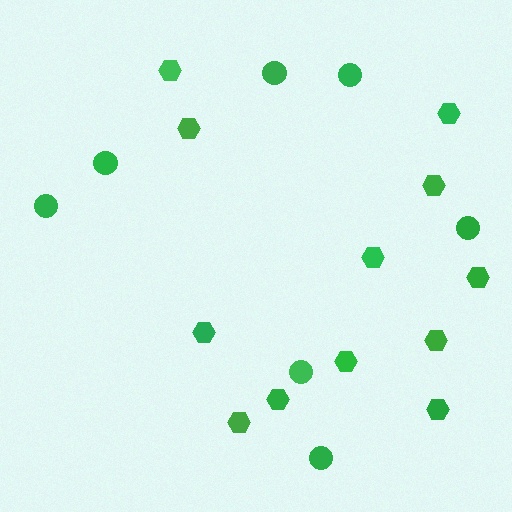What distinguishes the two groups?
There are 2 groups: one group of circles (7) and one group of hexagons (12).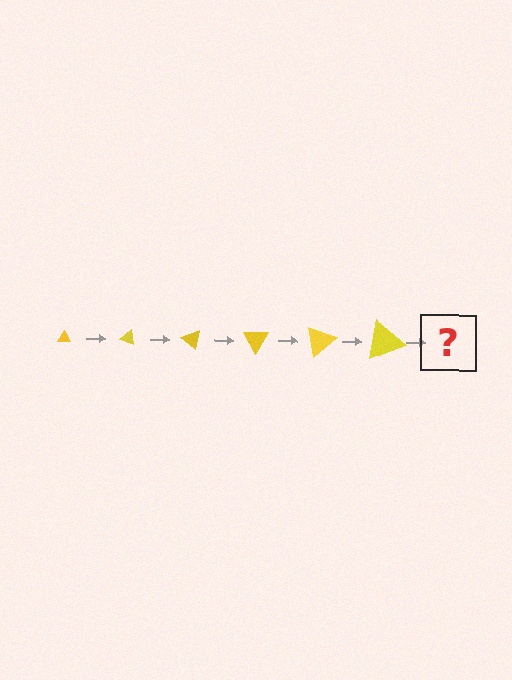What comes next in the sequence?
The next element should be a triangle, larger than the previous one and rotated 120 degrees from the start.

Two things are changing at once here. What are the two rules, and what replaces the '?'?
The two rules are that the triangle grows larger each step and it rotates 20 degrees each step. The '?' should be a triangle, larger than the previous one and rotated 120 degrees from the start.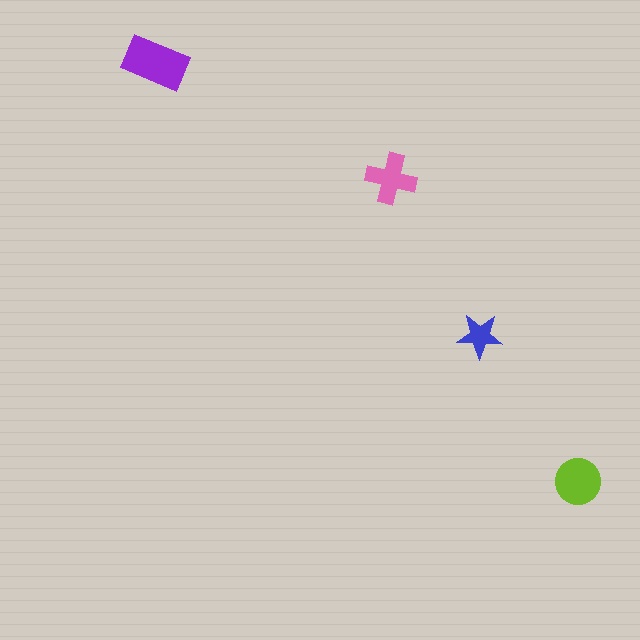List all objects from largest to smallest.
The purple rectangle, the lime circle, the pink cross, the blue star.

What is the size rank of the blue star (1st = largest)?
4th.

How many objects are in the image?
There are 4 objects in the image.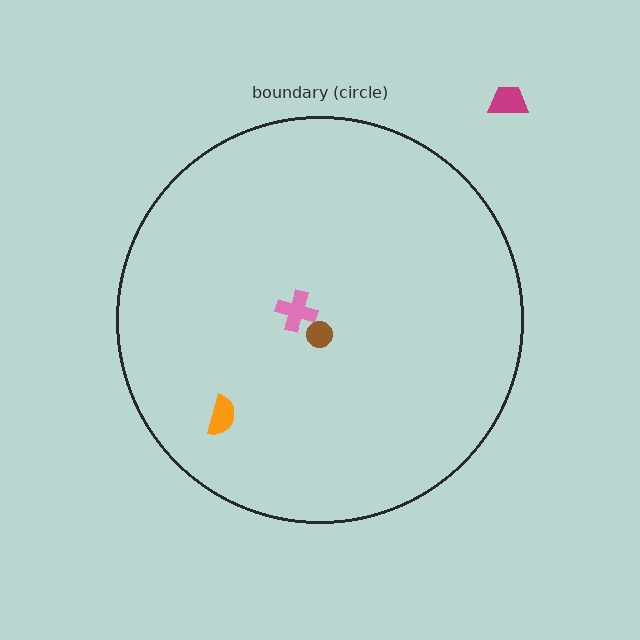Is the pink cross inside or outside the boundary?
Inside.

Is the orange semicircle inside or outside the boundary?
Inside.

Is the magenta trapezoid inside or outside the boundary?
Outside.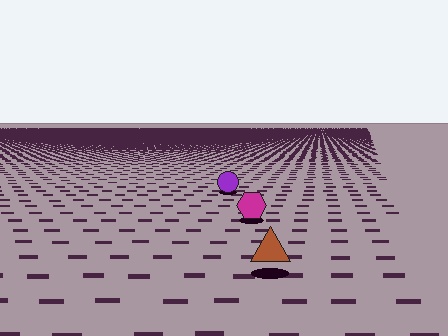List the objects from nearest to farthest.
From nearest to farthest: the brown triangle, the magenta hexagon, the purple circle.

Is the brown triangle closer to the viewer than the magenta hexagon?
Yes. The brown triangle is closer — you can tell from the texture gradient: the ground texture is coarser near it.